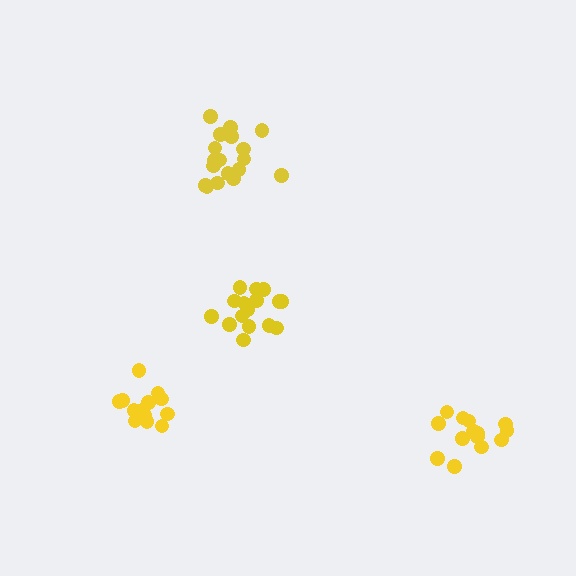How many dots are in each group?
Group 1: 18 dots, Group 2: 14 dots, Group 3: 16 dots, Group 4: 14 dots (62 total).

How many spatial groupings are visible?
There are 4 spatial groupings.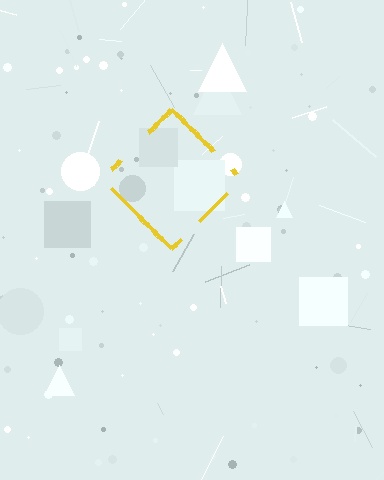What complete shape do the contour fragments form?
The contour fragments form a diamond.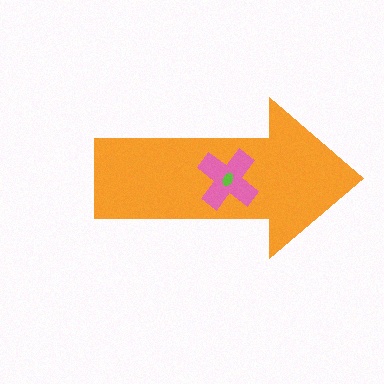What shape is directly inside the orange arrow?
The pink cross.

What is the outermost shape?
The orange arrow.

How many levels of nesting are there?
3.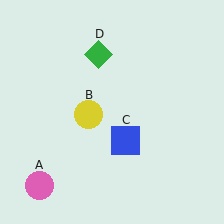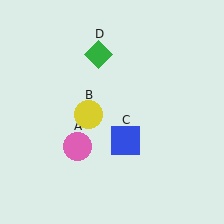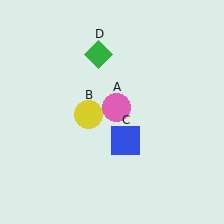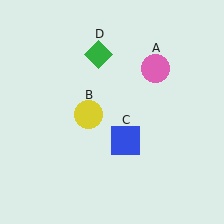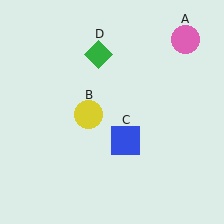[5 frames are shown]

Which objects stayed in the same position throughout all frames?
Yellow circle (object B) and blue square (object C) and green diamond (object D) remained stationary.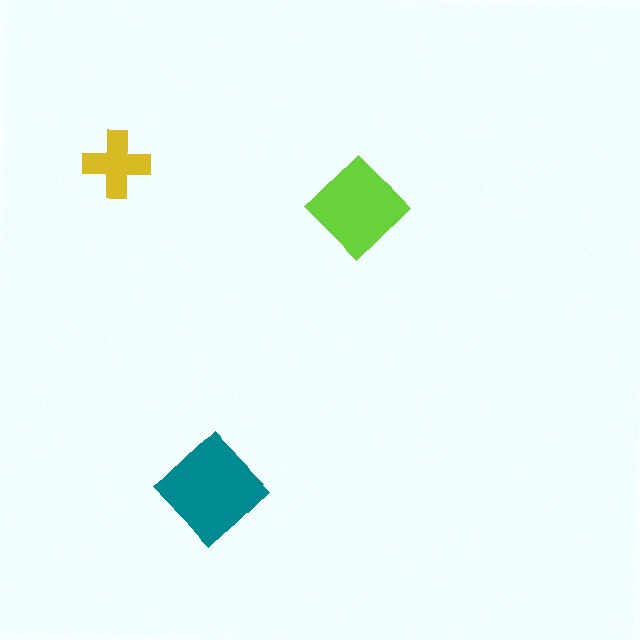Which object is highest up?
The yellow cross is topmost.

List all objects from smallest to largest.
The yellow cross, the lime diamond, the teal diamond.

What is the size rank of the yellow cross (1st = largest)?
3rd.